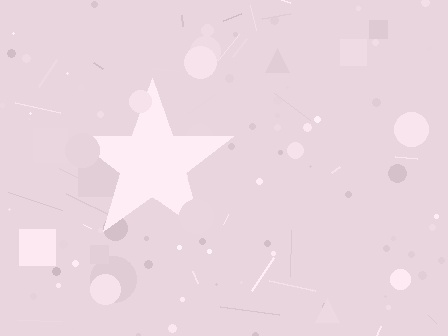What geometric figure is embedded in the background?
A star is embedded in the background.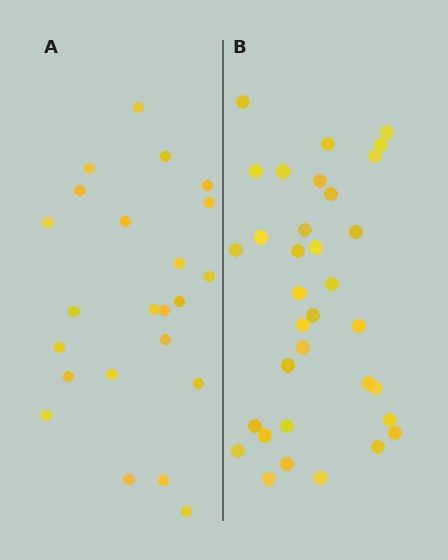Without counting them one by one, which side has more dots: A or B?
Region B (the right region) has more dots.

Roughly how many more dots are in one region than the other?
Region B has roughly 12 or so more dots than region A.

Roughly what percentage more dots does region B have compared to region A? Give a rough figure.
About 50% more.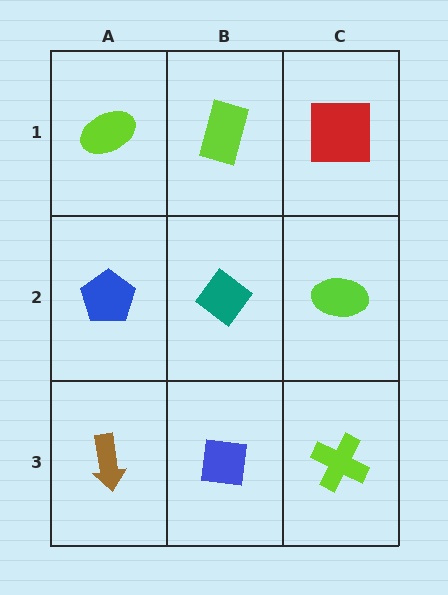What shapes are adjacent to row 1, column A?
A blue pentagon (row 2, column A), a lime rectangle (row 1, column B).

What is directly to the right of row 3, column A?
A blue square.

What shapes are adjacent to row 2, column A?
A lime ellipse (row 1, column A), a brown arrow (row 3, column A), a teal diamond (row 2, column B).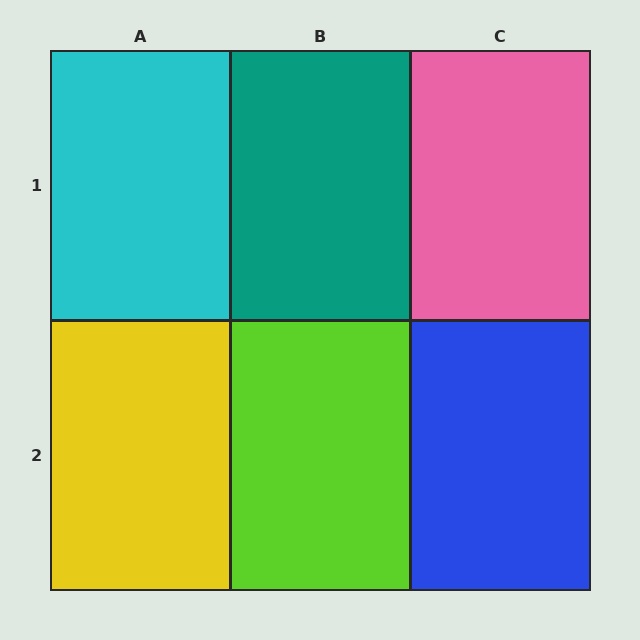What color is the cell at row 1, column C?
Pink.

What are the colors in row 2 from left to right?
Yellow, lime, blue.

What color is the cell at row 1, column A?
Cyan.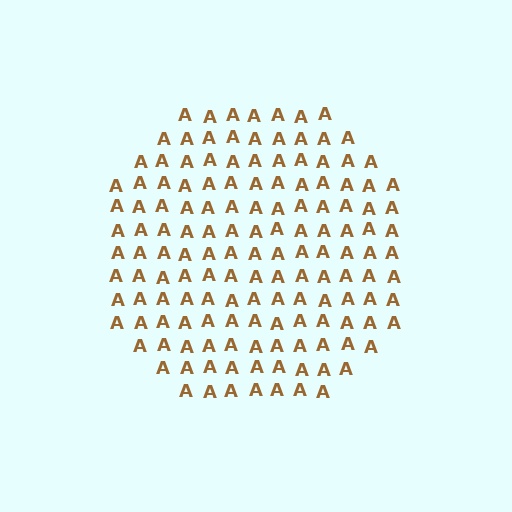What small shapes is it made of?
It is made of small letter A's.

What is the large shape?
The large shape is a circle.